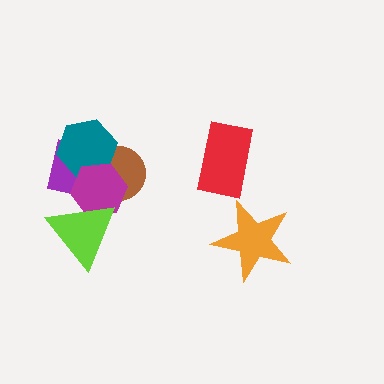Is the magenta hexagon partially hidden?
Yes, it is partially covered by another shape.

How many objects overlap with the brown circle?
3 objects overlap with the brown circle.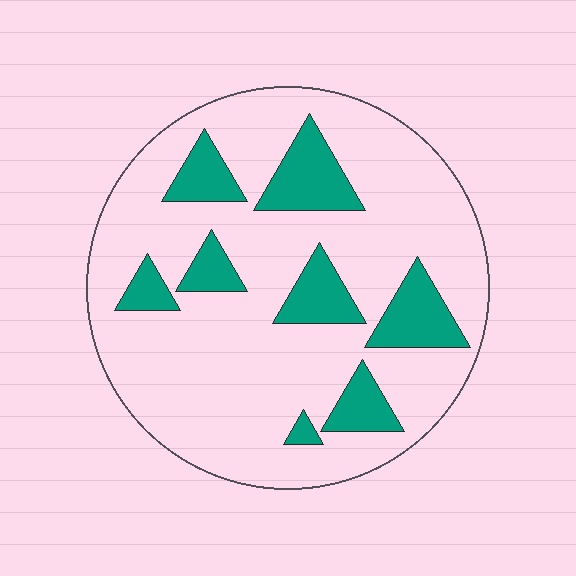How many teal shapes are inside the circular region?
8.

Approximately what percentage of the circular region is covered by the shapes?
Approximately 20%.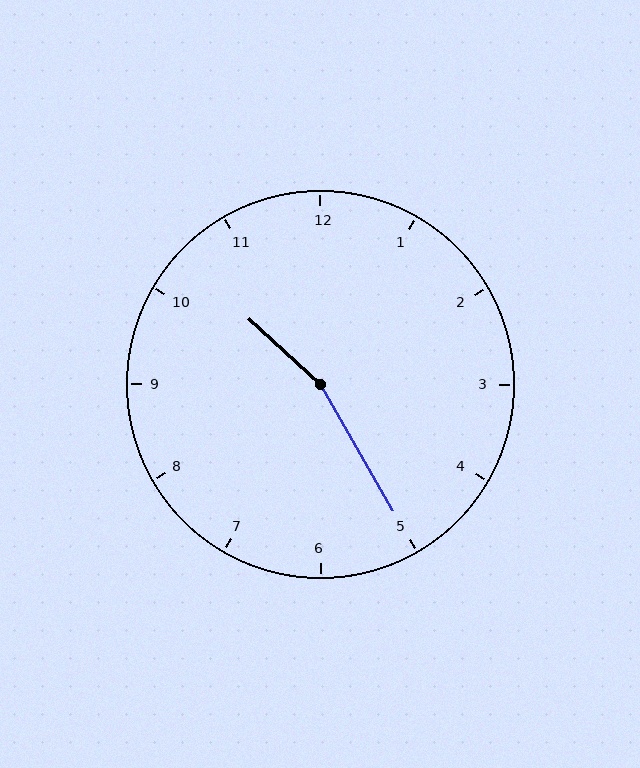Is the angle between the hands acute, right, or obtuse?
It is obtuse.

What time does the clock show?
10:25.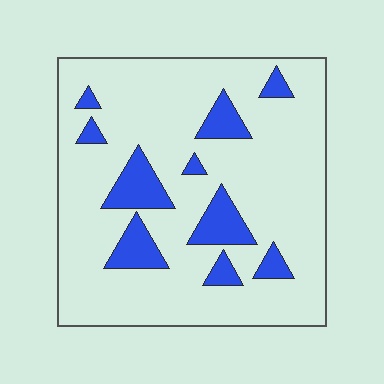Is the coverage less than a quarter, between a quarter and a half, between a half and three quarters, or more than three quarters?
Less than a quarter.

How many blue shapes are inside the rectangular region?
10.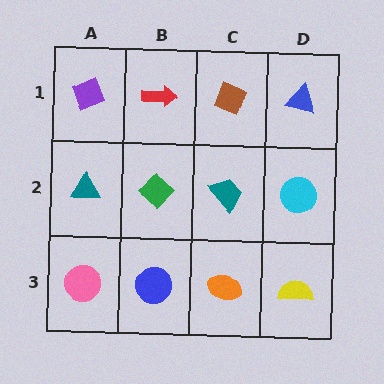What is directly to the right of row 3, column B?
An orange ellipse.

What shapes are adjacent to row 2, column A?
A purple diamond (row 1, column A), a pink circle (row 3, column A), a green diamond (row 2, column B).